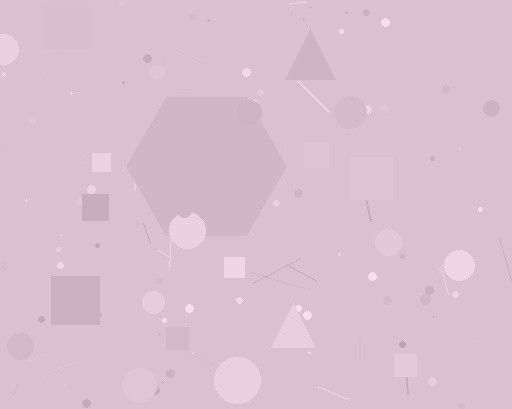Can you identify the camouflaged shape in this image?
The camouflaged shape is a hexagon.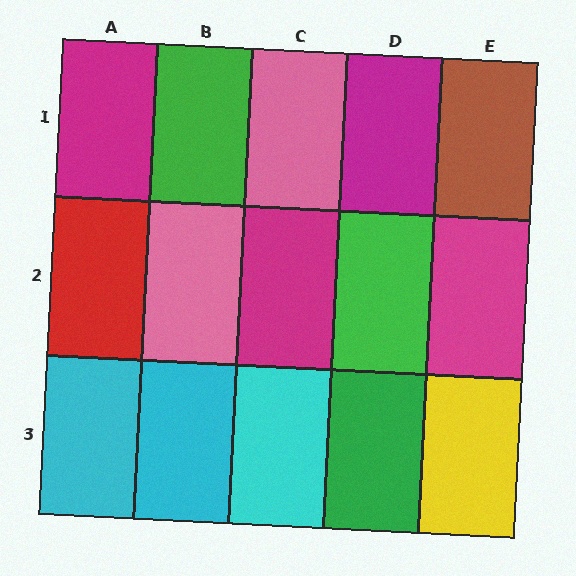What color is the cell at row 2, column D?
Green.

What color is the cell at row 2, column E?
Magenta.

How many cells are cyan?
3 cells are cyan.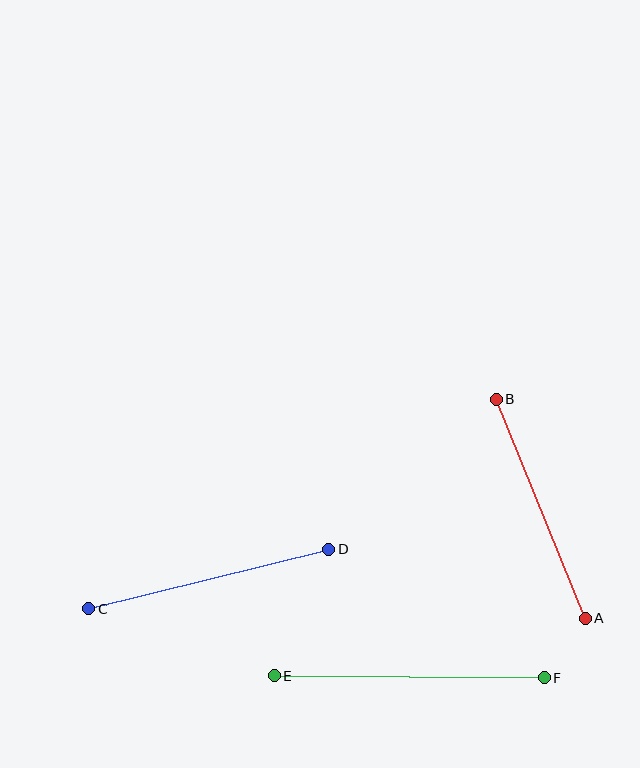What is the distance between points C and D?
The distance is approximately 248 pixels.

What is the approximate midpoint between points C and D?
The midpoint is at approximately (209, 579) pixels.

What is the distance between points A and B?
The distance is approximately 236 pixels.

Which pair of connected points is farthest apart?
Points E and F are farthest apart.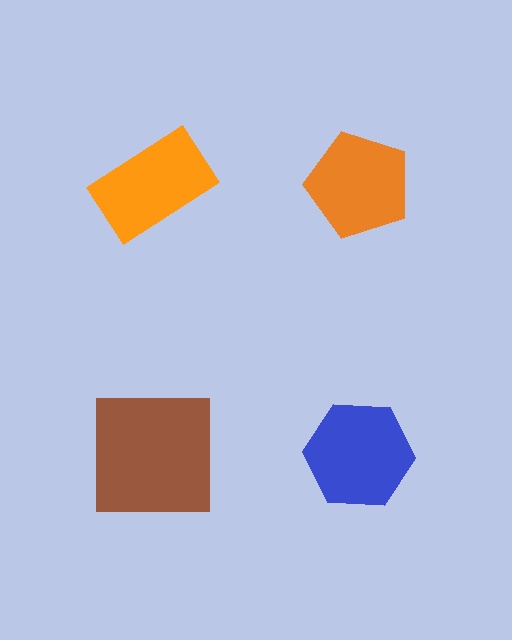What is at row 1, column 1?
An orange rectangle.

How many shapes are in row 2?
2 shapes.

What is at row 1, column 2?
An orange pentagon.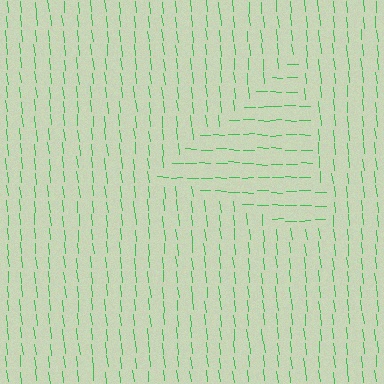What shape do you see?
I see a triangle.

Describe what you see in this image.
The image is filled with small green line segments. A triangle region in the image has lines oriented differently from the surrounding lines, creating a visible texture boundary.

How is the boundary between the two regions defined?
The boundary is defined purely by a change in line orientation (approximately 82 degrees difference). All lines are the same color and thickness.